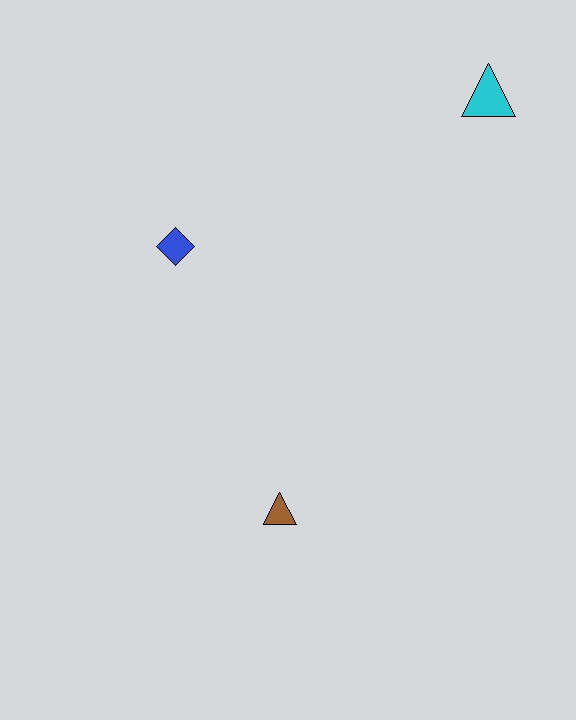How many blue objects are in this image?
There is 1 blue object.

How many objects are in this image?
There are 3 objects.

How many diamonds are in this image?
There is 1 diamond.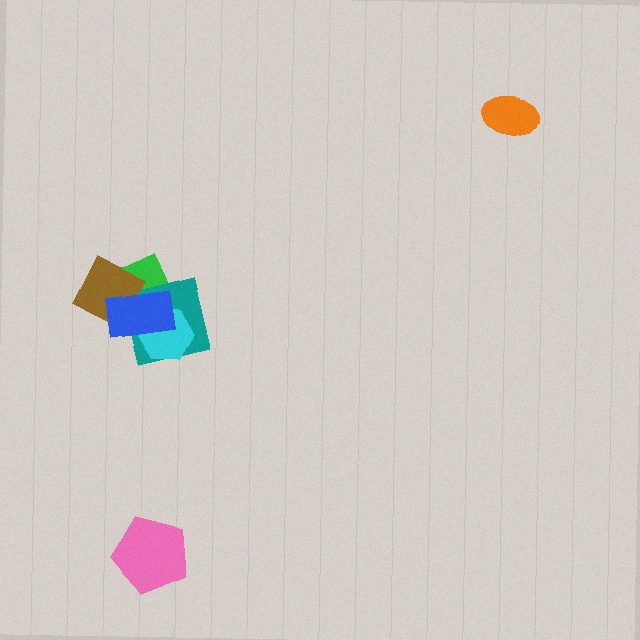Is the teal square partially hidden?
Yes, it is partially covered by another shape.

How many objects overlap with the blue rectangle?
4 objects overlap with the blue rectangle.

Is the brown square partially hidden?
Yes, it is partially covered by another shape.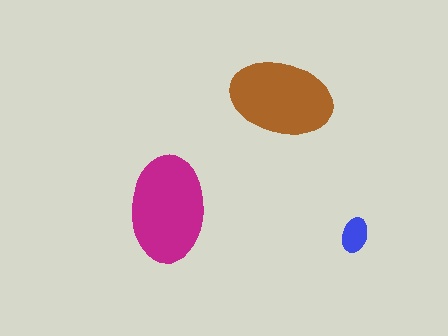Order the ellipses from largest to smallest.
the magenta one, the brown one, the blue one.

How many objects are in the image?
There are 3 objects in the image.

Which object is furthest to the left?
The magenta ellipse is leftmost.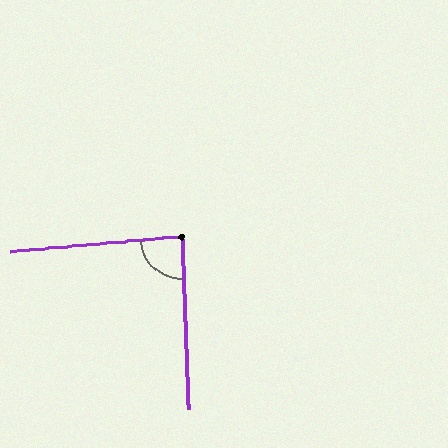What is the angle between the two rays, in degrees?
Approximately 87 degrees.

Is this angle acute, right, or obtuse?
It is approximately a right angle.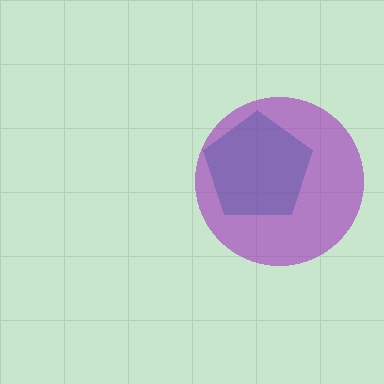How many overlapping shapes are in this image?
There are 2 overlapping shapes in the image.